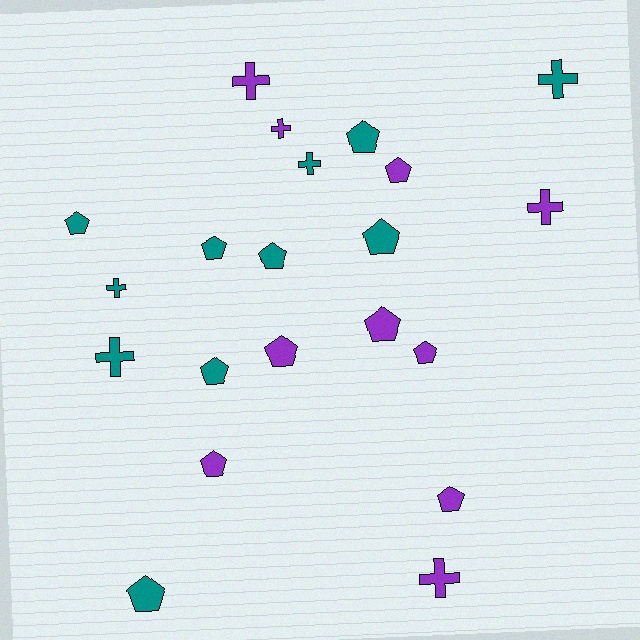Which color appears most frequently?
Teal, with 11 objects.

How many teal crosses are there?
There are 4 teal crosses.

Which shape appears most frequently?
Pentagon, with 13 objects.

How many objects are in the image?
There are 21 objects.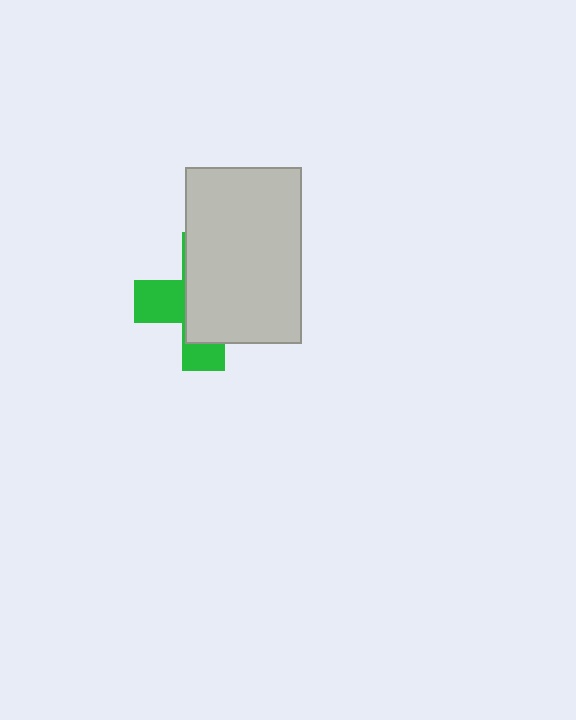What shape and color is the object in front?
The object in front is a light gray rectangle.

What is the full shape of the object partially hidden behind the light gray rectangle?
The partially hidden object is a green cross.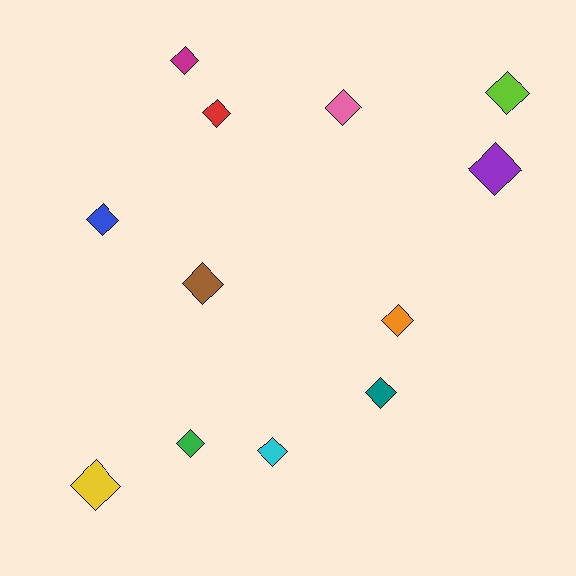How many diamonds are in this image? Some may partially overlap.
There are 12 diamonds.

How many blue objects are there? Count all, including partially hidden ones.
There is 1 blue object.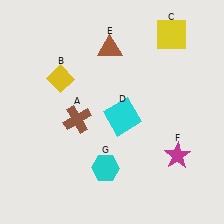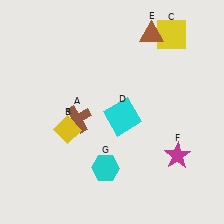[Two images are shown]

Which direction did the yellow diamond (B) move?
The yellow diamond (B) moved down.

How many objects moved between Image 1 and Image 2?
2 objects moved between the two images.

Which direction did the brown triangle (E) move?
The brown triangle (E) moved right.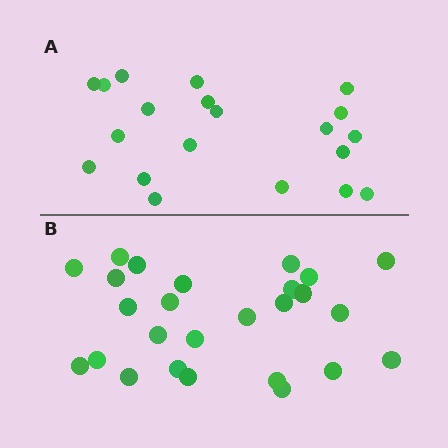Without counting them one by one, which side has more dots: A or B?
Region B (the bottom region) has more dots.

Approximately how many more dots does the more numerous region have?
Region B has about 6 more dots than region A.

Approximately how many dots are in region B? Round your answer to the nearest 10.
About 30 dots. (The exact count is 26, which rounds to 30.)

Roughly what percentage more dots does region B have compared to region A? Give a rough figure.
About 30% more.